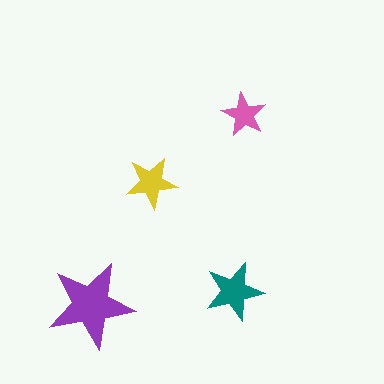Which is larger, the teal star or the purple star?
The purple one.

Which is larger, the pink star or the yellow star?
The yellow one.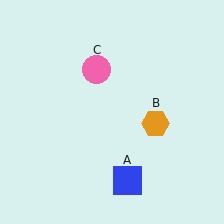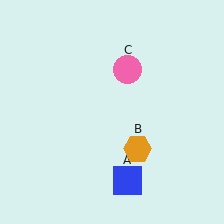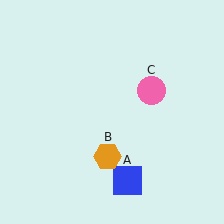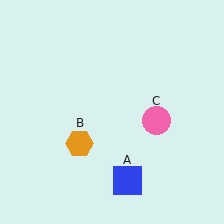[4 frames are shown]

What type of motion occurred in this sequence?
The orange hexagon (object B), pink circle (object C) rotated clockwise around the center of the scene.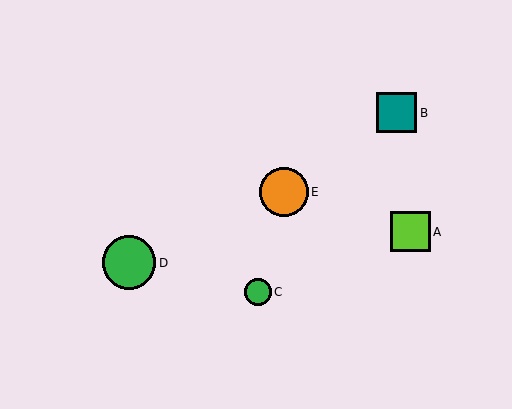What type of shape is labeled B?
Shape B is a teal square.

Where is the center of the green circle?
The center of the green circle is at (129, 263).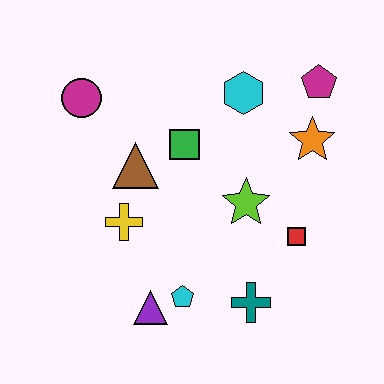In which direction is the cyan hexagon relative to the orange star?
The cyan hexagon is to the left of the orange star.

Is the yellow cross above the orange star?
No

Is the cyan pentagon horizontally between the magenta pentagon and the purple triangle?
Yes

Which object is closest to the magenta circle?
The brown triangle is closest to the magenta circle.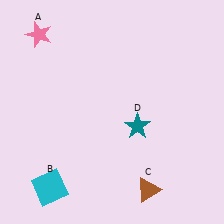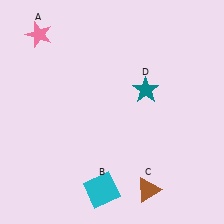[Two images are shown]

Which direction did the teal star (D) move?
The teal star (D) moved up.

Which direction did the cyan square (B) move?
The cyan square (B) moved right.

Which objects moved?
The objects that moved are: the cyan square (B), the teal star (D).